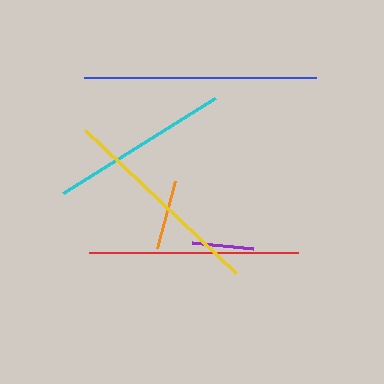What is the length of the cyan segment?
The cyan segment is approximately 179 pixels long.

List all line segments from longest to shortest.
From longest to shortest: blue, red, yellow, cyan, orange, purple.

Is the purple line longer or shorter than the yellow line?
The yellow line is longer than the purple line.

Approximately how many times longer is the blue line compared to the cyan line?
The blue line is approximately 1.3 times the length of the cyan line.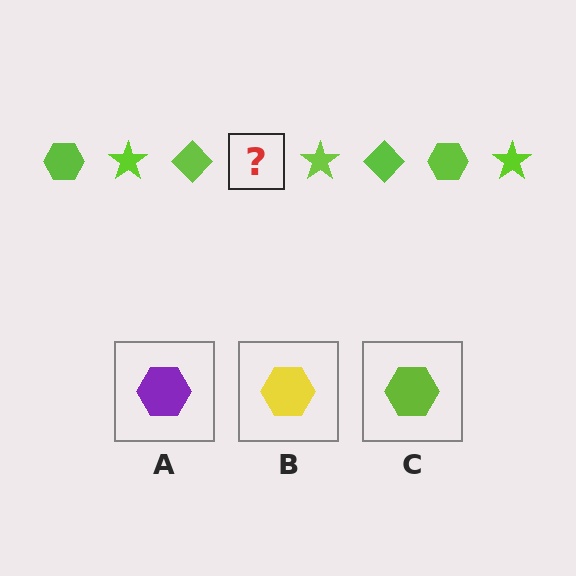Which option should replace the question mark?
Option C.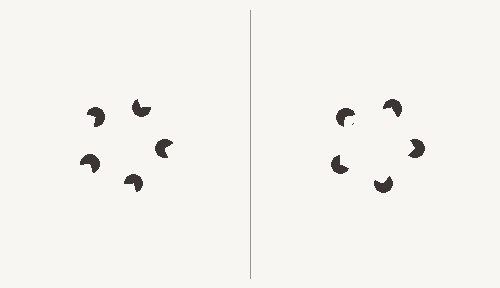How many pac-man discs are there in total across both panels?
10 — 5 on each side.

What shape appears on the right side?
An illusory pentagon.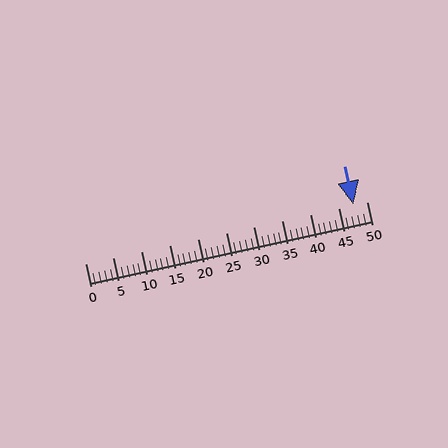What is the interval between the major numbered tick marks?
The major tick marks are spaced 5 units apart.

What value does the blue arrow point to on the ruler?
The blue arrow points to approximately 48.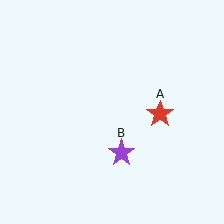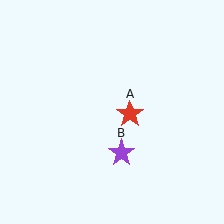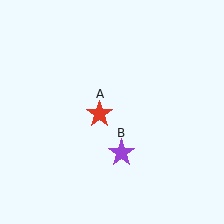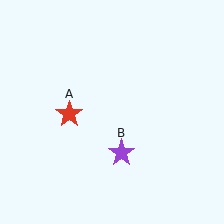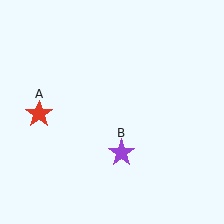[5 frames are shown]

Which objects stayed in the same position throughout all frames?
Purple star (object B) remained stationary.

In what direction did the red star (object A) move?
The red star (object A) moved left.